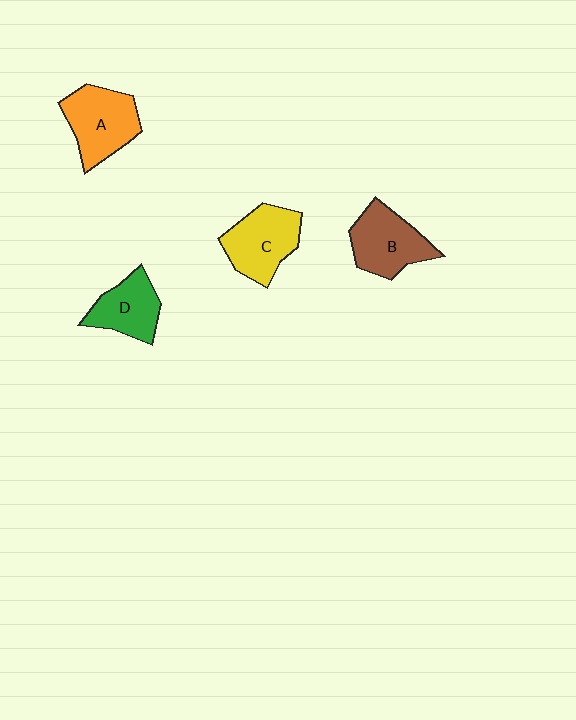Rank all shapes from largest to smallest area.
From largest to smallest: A (orange), C (yellow), B (brown), D (green).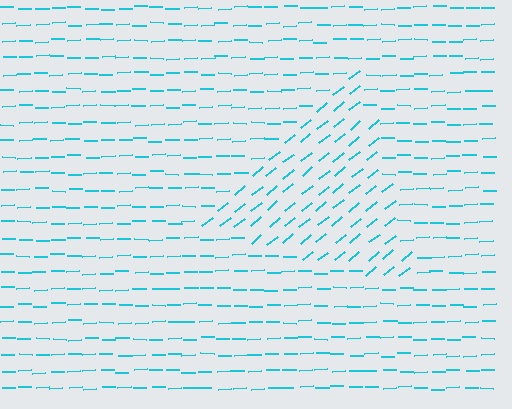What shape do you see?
I see a triangle.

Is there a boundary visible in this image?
Yes, there is a texture boundary formed by a change in line orientation.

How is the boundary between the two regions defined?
The boundary is defined purely by a change in line orientation (approximately 38 degrees difference). All lines are the same color and thickness.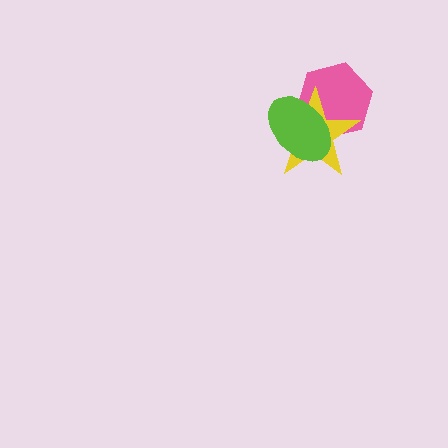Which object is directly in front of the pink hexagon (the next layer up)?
The yellow star is directly in front of the pink hexagon.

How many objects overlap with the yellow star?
2 objects overlap with the yellow star.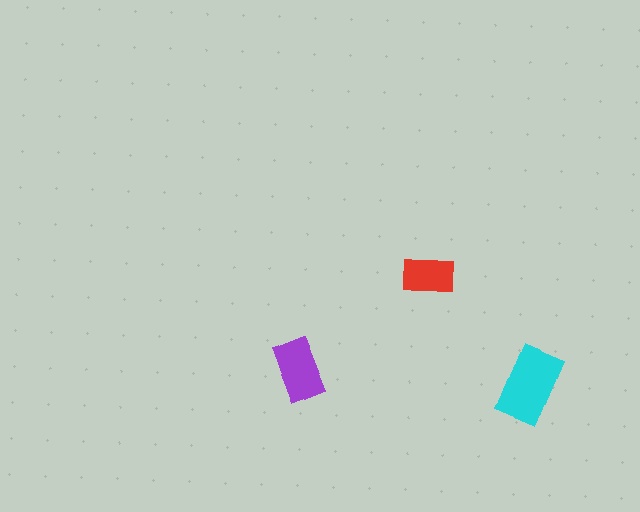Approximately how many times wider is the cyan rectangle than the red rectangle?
About 1.5 times wider.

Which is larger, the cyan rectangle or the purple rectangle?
The cyan one.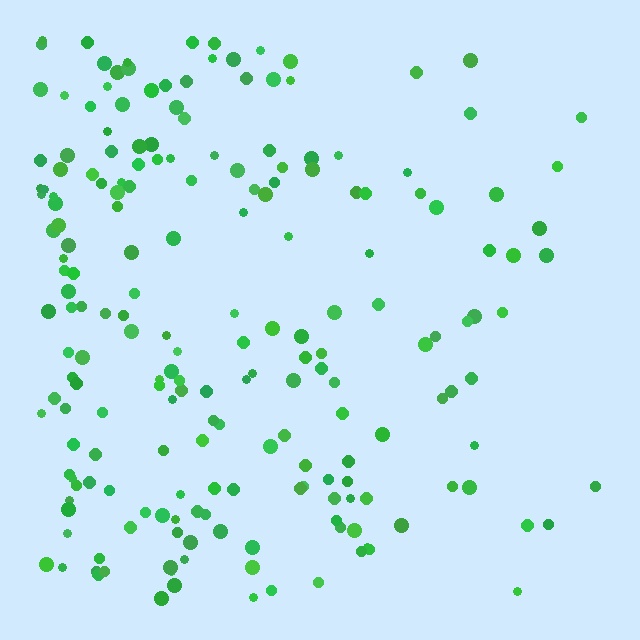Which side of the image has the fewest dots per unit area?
The right.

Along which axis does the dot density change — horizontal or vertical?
Horizontal.